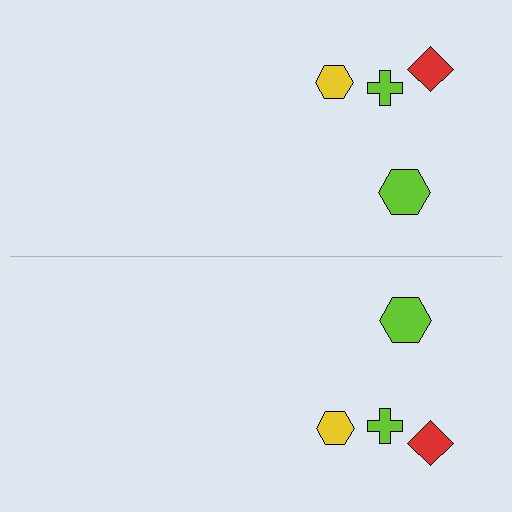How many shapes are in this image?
There are 8 shapes in this image.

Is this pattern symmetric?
Yes, this pattern has bilateral (reflection) symmetry.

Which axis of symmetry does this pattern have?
The pattern has a horizontal axis of symmetry running through the center of the image.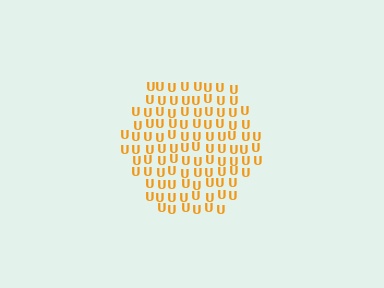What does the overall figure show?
The overall figure shows a hexagon.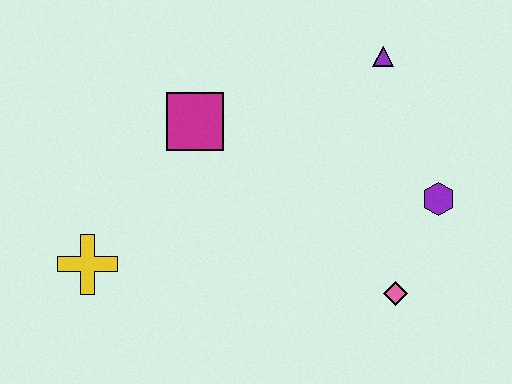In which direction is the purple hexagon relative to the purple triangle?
The purple hexagon is below the purple triangle.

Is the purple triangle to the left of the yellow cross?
No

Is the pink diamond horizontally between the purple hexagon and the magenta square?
Yes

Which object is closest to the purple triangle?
The purple hexagon is closest to the purple triangle.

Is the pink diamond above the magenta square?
No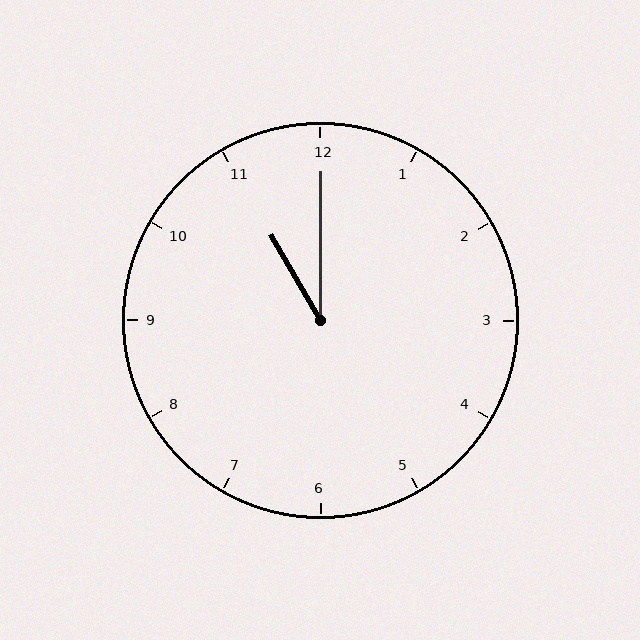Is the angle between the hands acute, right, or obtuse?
It is acute.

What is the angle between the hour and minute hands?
Approximately 30 degrees.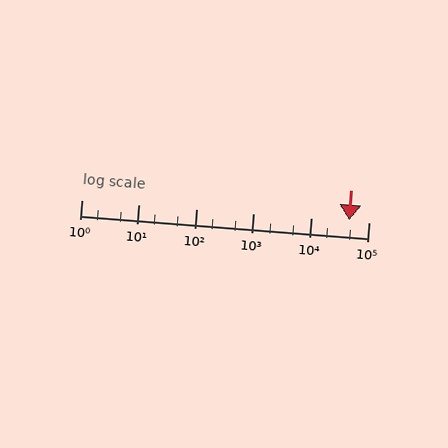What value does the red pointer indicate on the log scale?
The pointer indicates approximately 45000.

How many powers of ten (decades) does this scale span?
The scale spans 5 decades, from 1 to 100000.